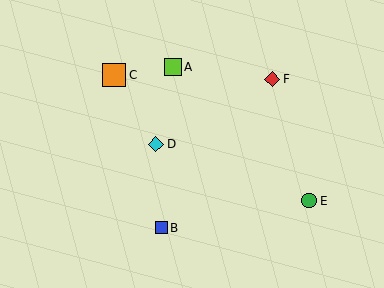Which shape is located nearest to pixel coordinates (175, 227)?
The blue square (labeled B) at (161, 228) is nearest to that location.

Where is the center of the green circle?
The center of the green circle is at (309, 201).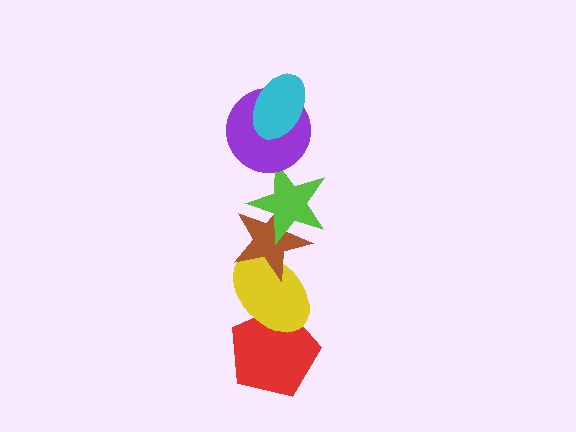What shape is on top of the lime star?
The purple circle is on top of the lime star.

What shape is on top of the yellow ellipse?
The brown star is on top of the yellow ellipse.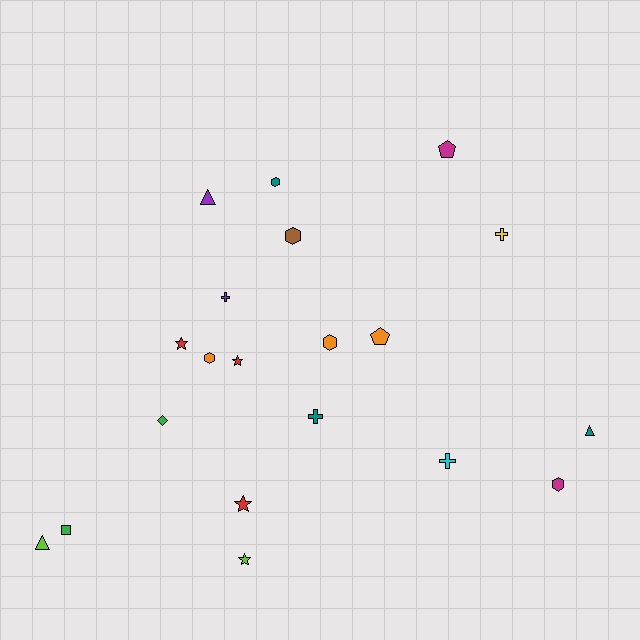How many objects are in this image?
There are 20 objects.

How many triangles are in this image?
There are 3 triangles.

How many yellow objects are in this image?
There is 1 yellow object.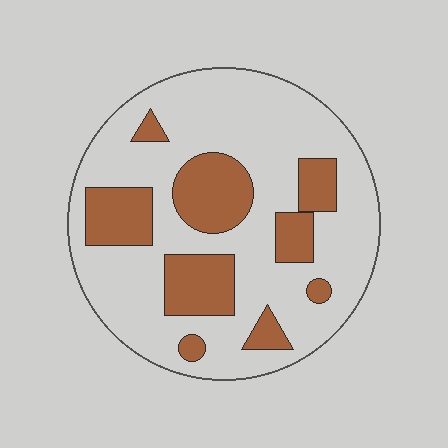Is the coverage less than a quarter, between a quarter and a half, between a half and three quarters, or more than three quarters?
Between a quarter and a half.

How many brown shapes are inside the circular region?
9.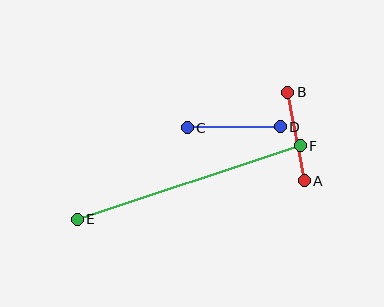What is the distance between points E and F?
The distance is approximately 235 pixels.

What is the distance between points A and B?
The distance is approximately 90 pixels.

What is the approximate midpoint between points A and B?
The midpoint is at approximately (296, 137) pixels.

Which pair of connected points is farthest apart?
Points E and F are farthest apart.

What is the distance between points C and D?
The distance is approximately 93 pixels.